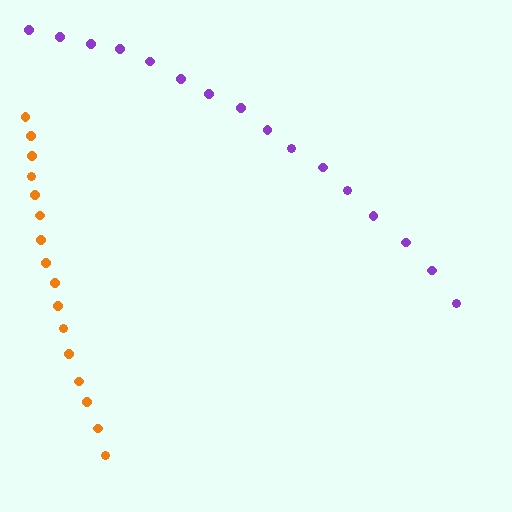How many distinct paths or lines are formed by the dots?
There are 2 distinct paths.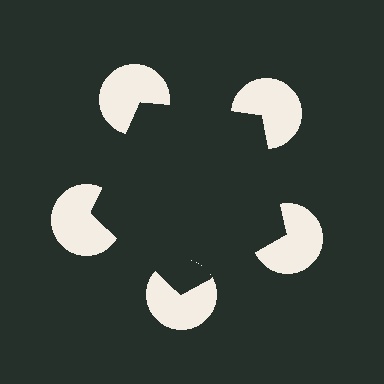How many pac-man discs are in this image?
There are 5 — one at each vertex of the illusory pentagon.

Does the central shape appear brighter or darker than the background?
It typically appears slightly darker than the background, even though no actual brightness change is drawn.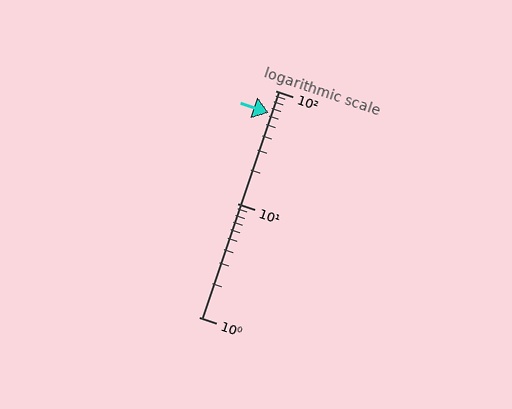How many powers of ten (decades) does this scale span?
The scale spans 2 decades, from 1 to 100.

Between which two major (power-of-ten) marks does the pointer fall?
The pointer is between 10 and 100.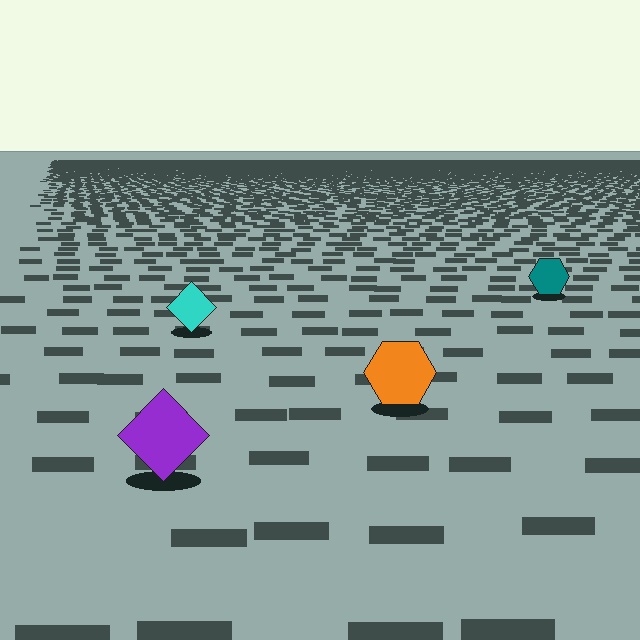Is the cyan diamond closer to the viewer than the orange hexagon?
No. The orange hexagon is closer — you can tell from the texture gradient: the ground texture is coarser near it.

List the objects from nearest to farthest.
From nearest to farthest: the purple diamond, the orange hexagon, the cyan diamond, the teal hexagon.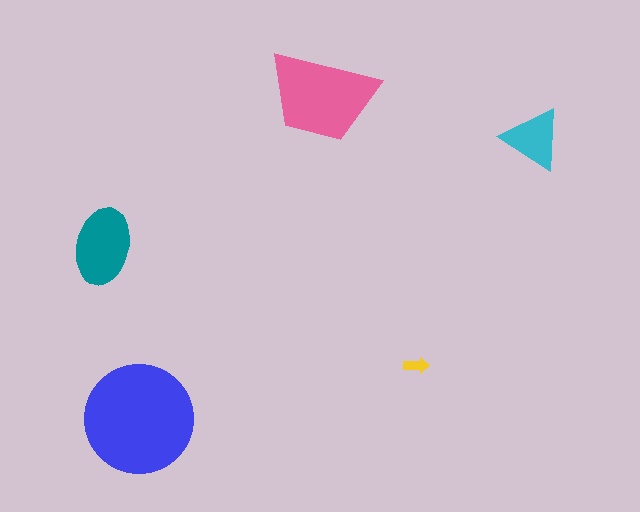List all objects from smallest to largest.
The yellow arrow, the cyan triangle, the teal ellipse, the pink trapezoid, the blue circle.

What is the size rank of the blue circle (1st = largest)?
1st.